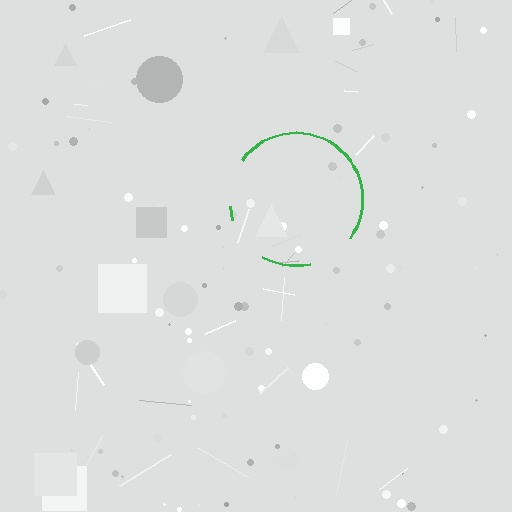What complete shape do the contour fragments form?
The contour fragments form a circle.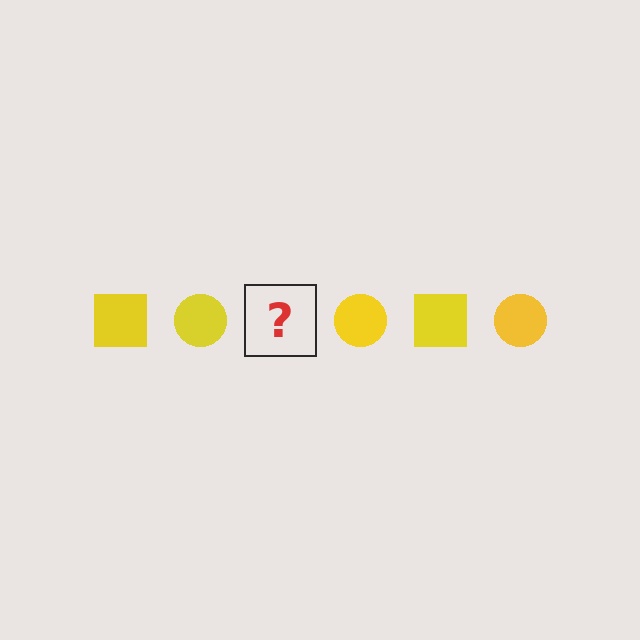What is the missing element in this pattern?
The missing element is a yellow square.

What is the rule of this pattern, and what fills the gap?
The rule is that the pattern cycles through square, circle shapes in yellow. The gap should be filled with a yellow square.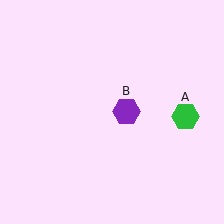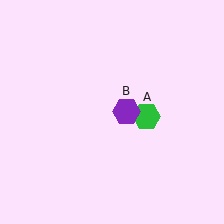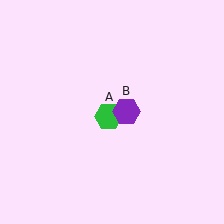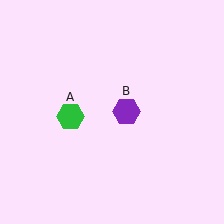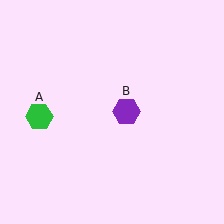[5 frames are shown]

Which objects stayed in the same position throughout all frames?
Purple hexagon (object B) remained stationary.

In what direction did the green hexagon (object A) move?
The green hexagon (object A) moved left.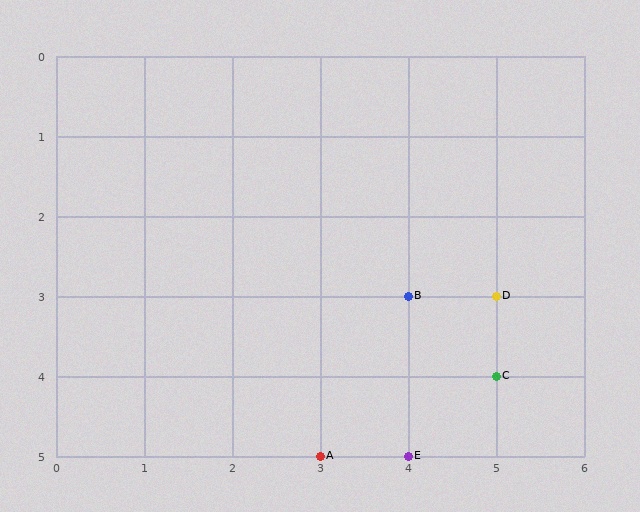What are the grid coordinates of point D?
Point D is at grid coordinates (5, 3).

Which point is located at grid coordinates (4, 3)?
Point B is at (4, 3).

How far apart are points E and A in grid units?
Points E and A are 1 column apart.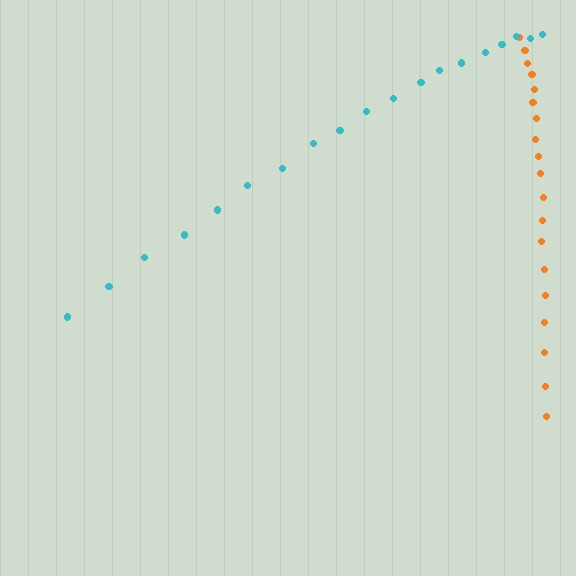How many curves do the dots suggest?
There are 2 distinct paths.